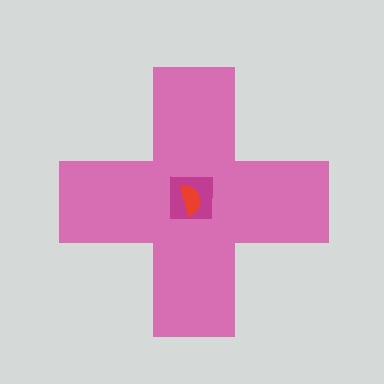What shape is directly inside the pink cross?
The magenta square.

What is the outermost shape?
The pink cross.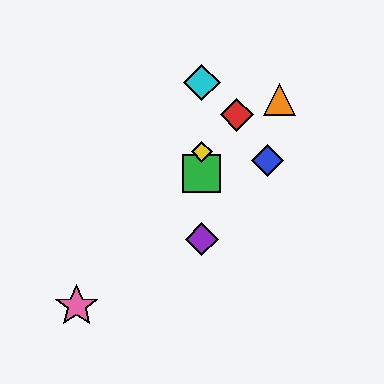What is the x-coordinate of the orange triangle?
The orange triangle is at x≈279.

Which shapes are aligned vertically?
The green square, the yellow diamond, the purple diamond, the cyan diamond are aligned vertically.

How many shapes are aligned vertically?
4 shapes (the green square, the yellow diamond, the purple diamond, the cyan diamond) are aligned vertically.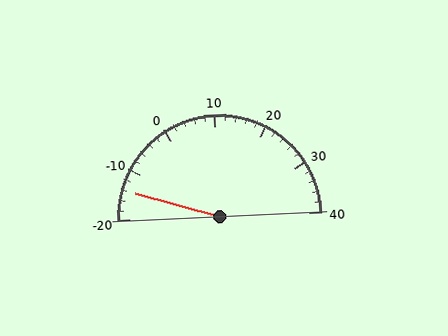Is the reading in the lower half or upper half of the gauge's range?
The reading is in the lower half of the range (-20 to 40).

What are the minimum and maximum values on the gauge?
The gauge ranges from -20 to 40.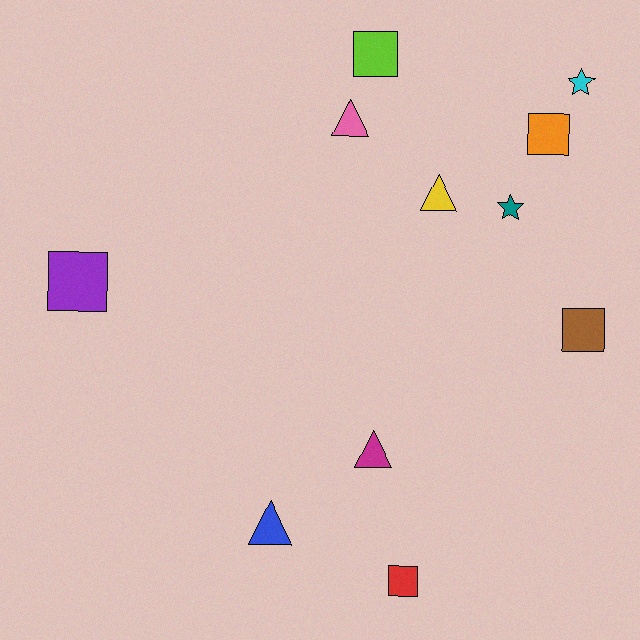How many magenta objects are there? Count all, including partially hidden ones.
There is 1 magenta object.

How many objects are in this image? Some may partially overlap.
There are 11 objects.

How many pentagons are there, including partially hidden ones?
There are no pentagons.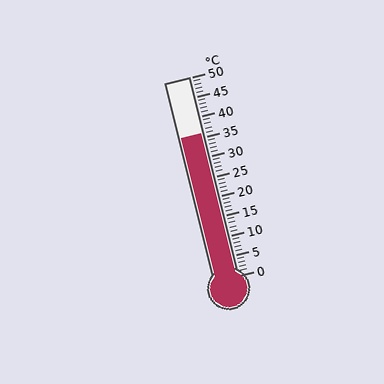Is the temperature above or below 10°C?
The temperature is above 10°C.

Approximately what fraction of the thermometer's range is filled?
The thermometer is filled to approximately 70% of its range.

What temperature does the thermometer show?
The thermometer shows approximately 36°C.